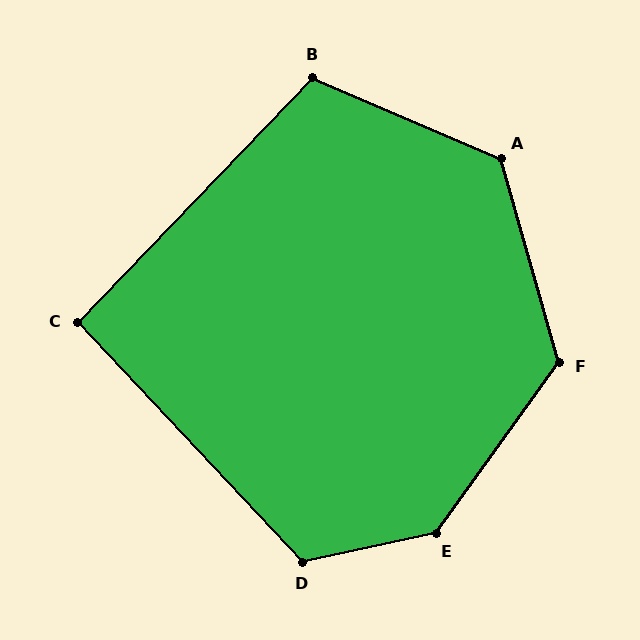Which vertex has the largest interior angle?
E, at approximately 138 degrees.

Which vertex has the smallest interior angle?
C, at approximately 93 degrees.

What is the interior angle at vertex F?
Approximately 128 degrees (obtuse).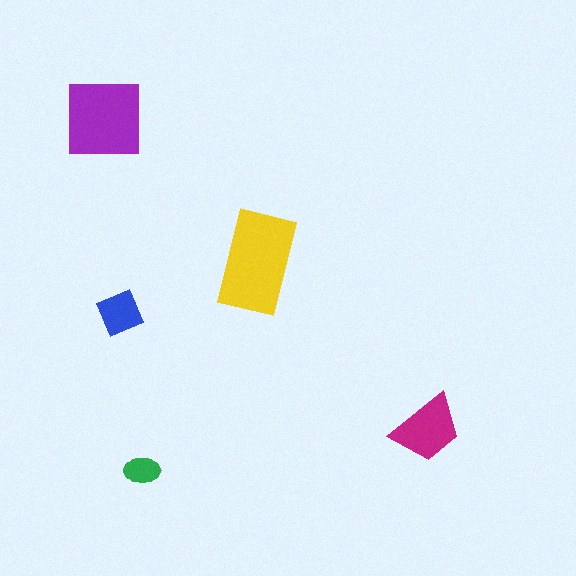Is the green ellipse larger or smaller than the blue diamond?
Smaller.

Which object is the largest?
The yellow rectangle.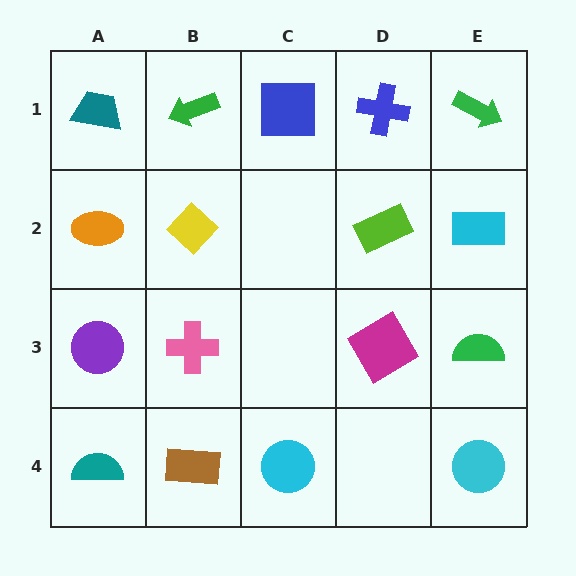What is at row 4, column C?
A cyan circle.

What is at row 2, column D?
A lime rectangle.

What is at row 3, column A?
A purple circle.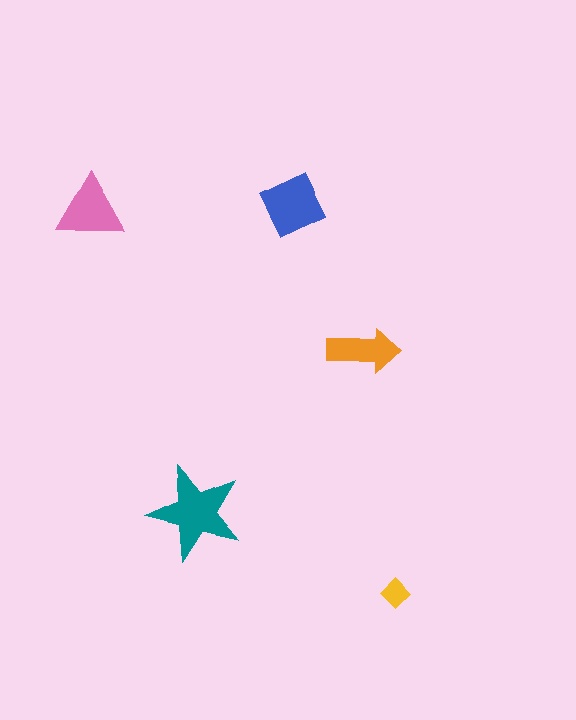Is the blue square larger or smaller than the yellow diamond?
Larger.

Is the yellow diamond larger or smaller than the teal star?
Smaller.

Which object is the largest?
The teal star.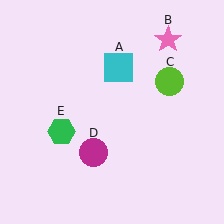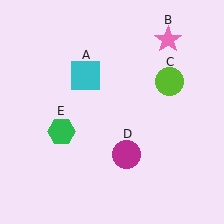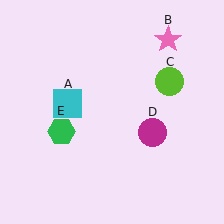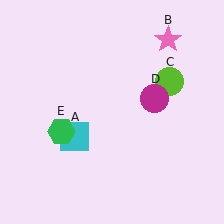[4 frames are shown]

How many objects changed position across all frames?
2 objects changed position: cyan square (object A), magenta circle (object D).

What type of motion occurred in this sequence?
The cyan square (object A), magenta circle (object D) rotated counterclockwise around the center of the scene.